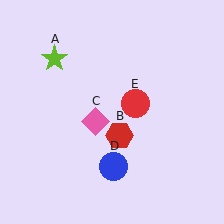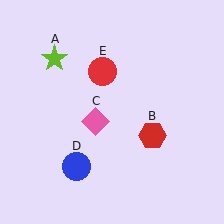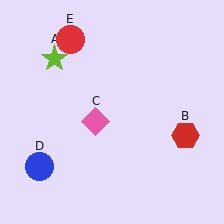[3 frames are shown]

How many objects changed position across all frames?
3 objects changed position: red hexagon (object B), blue circle (object D), red circle (object E).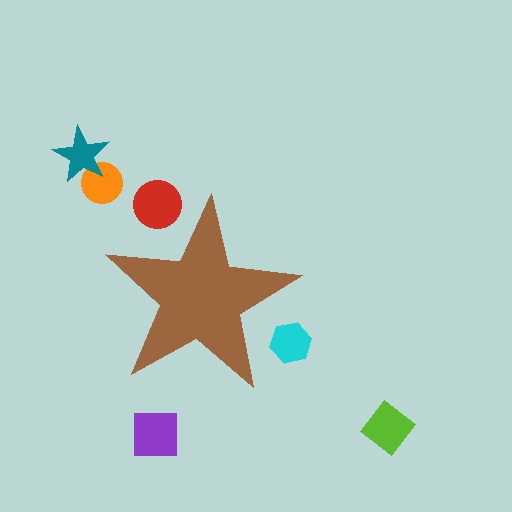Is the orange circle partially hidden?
No, the orange circle is fully visible.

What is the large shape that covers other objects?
A brown star.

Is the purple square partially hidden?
No, the purple square is fully visible.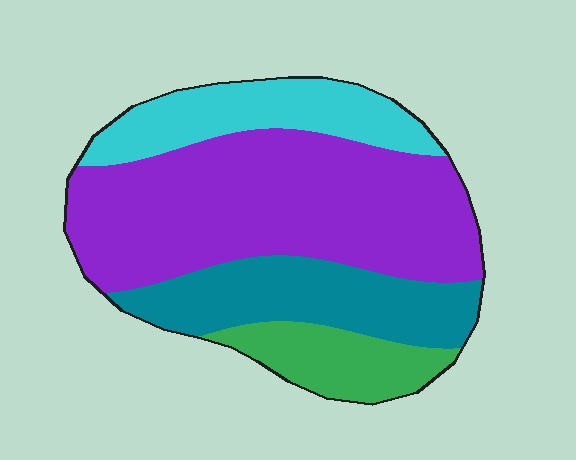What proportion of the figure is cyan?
Cyan takes up about one sixth (1/6) of the figure.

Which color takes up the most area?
Purple, at roughly 50%.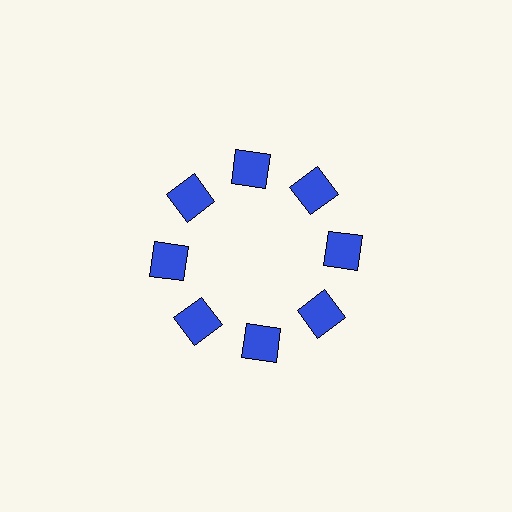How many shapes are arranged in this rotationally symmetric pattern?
There are 8 shapes, arranged in 8 groups of 1.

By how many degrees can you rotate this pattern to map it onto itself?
The pattern maps onto itself every 45 degrees of rotation.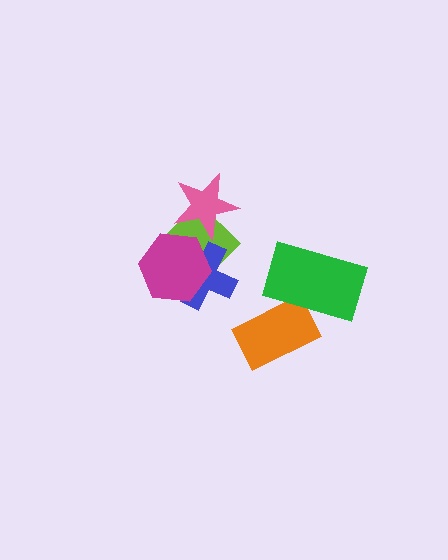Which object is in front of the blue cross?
The magenta hexagon is in front of the blue cross.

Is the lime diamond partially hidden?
Yes, it is partially covered by another shape.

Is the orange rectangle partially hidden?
Yes, it is partially covered by another shape.